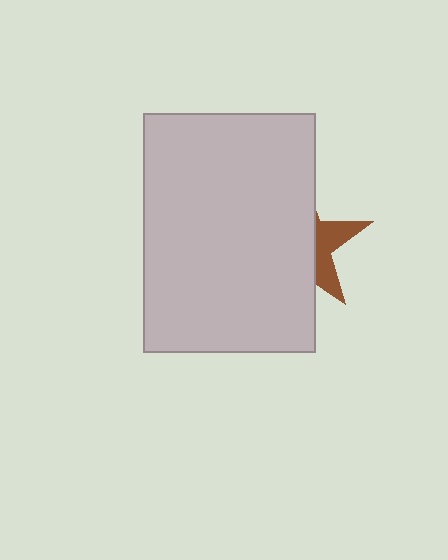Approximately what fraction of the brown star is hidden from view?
Roughly 69% of the brown star is hidden behind the light gray rectangle.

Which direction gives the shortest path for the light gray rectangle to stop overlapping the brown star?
Moving left gives the shortest separation.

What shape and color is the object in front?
The object in front is a light gray rectangle.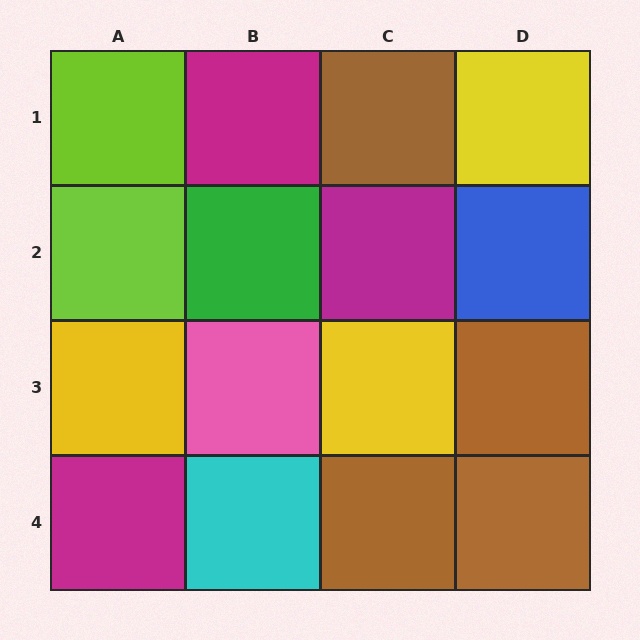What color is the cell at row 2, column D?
Blue.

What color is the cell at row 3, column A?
Yellow.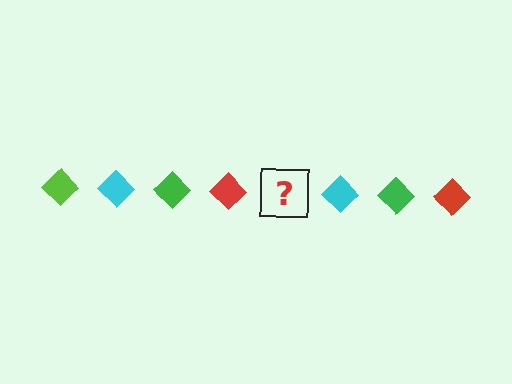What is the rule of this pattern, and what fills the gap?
The rule is that the pattern cycles through lime, cyan, green, red diamonds. The gap should be filled with a lime diamond.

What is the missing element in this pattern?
The missing element is a lime diamond.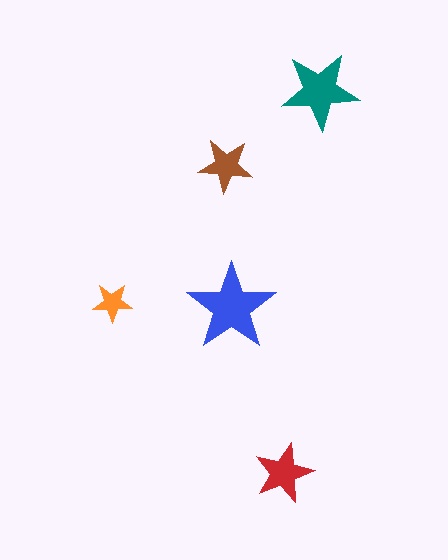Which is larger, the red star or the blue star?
The blue one.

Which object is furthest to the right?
The teal star is rightmost.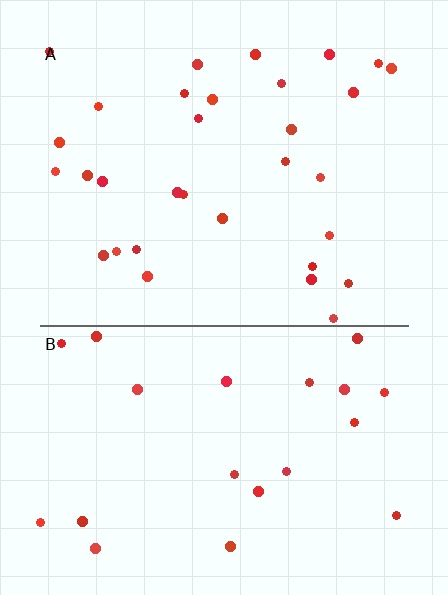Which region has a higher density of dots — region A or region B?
A (the top).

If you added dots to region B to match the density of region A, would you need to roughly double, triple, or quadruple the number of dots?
Approximately double.